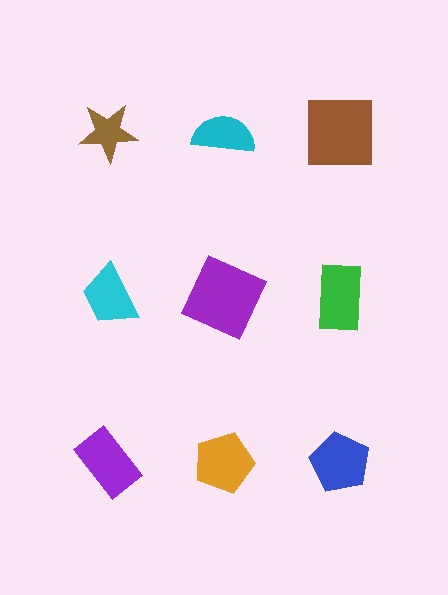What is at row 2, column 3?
A green rectangle.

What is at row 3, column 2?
An orange pentagon.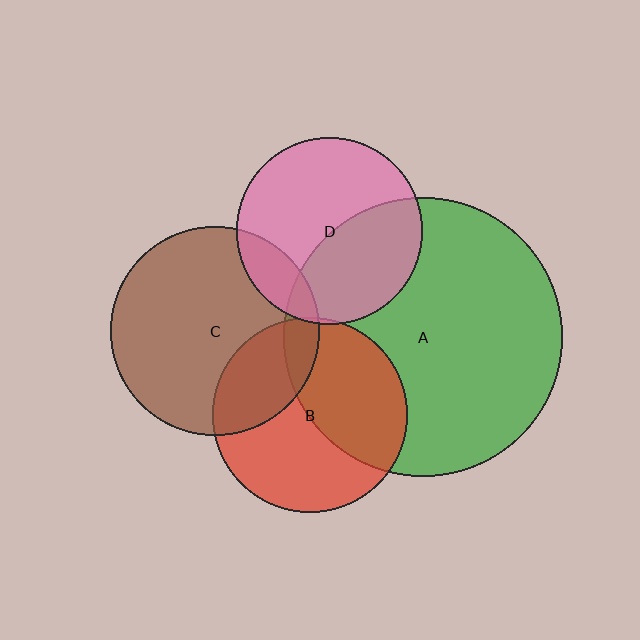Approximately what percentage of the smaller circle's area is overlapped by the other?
Approximately 40%.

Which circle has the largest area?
Circle A (green).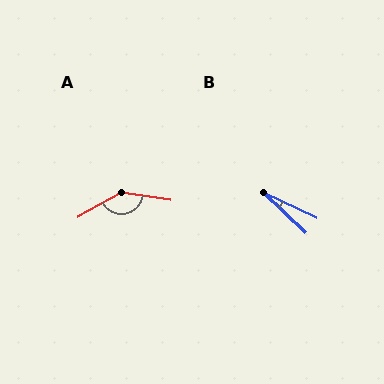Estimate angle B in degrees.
Approximately 18 degrees.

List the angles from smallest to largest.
B (18°), A (142°).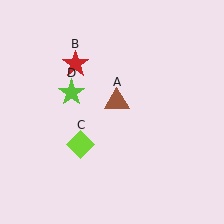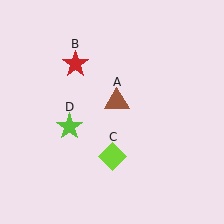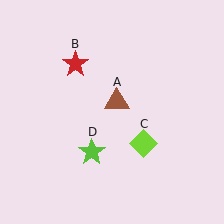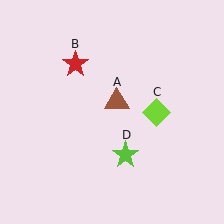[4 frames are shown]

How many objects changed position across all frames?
2 objects changed position: lime diamond (object C), lime star (object D).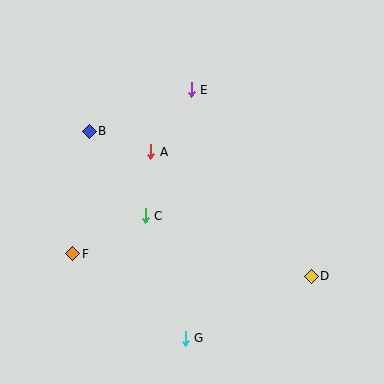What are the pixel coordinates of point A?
Point A is at (151, 152).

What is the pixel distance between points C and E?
The distance between C and E is 134 pixels.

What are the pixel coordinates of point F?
Point F is at (73, 254).